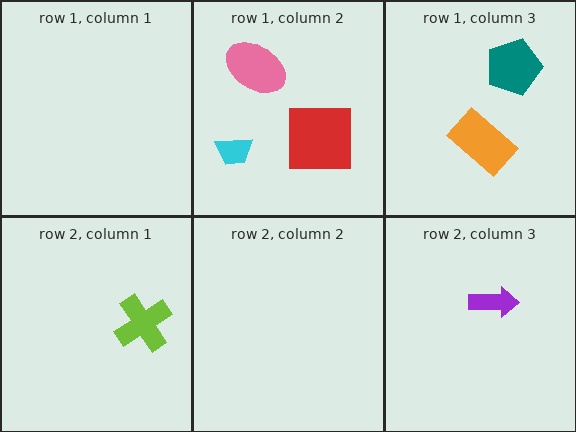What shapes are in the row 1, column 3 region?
The orange rectangle, the teal pentagon.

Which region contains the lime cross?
The row 2, column 1 region.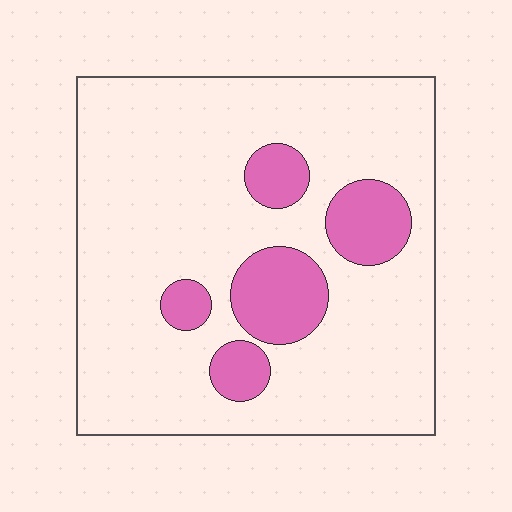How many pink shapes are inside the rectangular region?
5.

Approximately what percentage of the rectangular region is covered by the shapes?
Approximately 15%.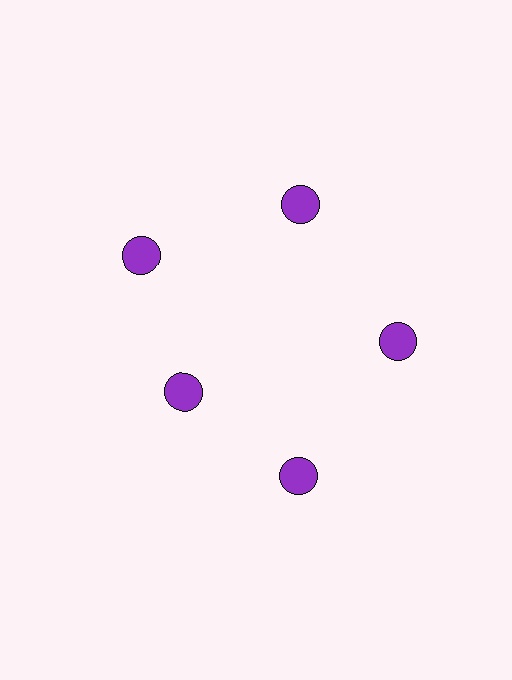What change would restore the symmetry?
The symmetry would be restored by moving it outward, back onto the ring so that all 5 circles sit at equal angles and equal distance from the center.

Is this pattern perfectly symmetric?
No. The 5 purple circles are arranged in a ring, but one element near the 8 o'clock position is pulled inward toward the center, breaking the 5-fold rotational symmetry.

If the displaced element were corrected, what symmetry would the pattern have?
It would have 5-fold rotational symmetry — the pattern would map onto itself every 72 degrees.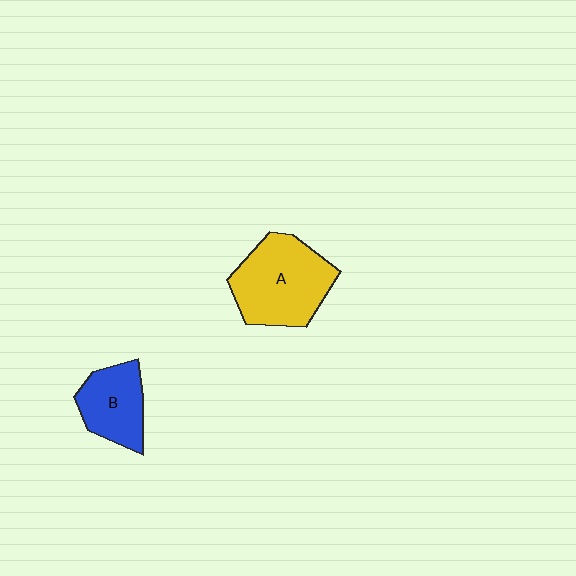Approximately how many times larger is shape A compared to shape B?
Approximately 1.6 times.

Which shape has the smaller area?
Shape B (blue).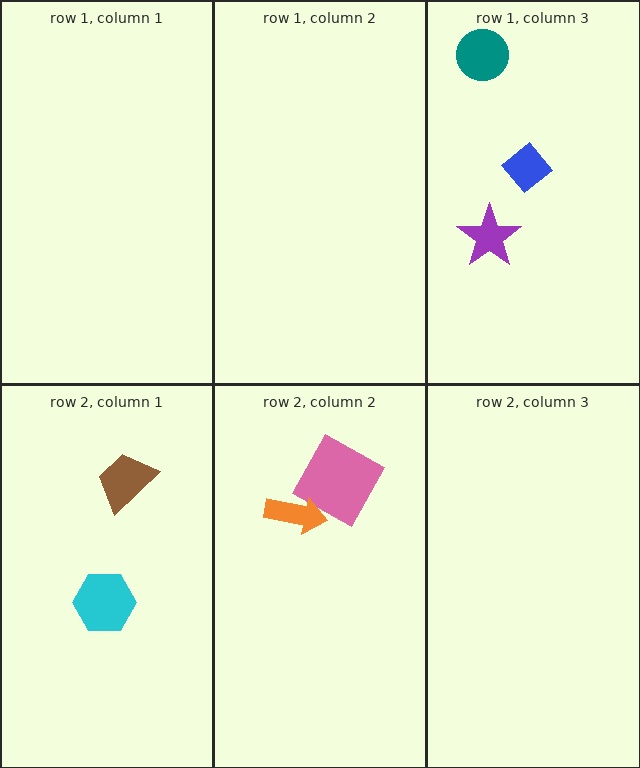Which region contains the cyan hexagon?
The row 2, column 1 region.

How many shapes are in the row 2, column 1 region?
2.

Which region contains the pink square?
The row 2, column 2 region.